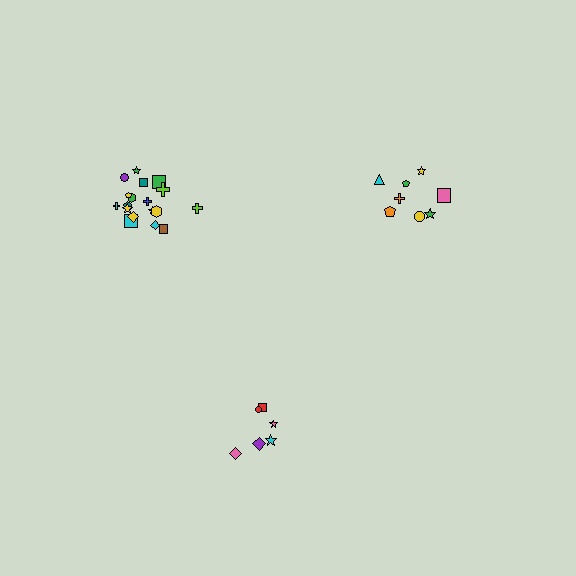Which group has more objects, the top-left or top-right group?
The top-left group.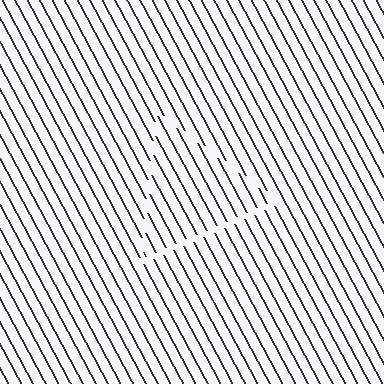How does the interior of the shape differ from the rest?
The interior of the shape contains the same grating, shifted by half a period — the contour is defined by the phase discontinuity where line-ends from the inner and outer gratings abut.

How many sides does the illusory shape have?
3 sides — the line-ends trace a triangle.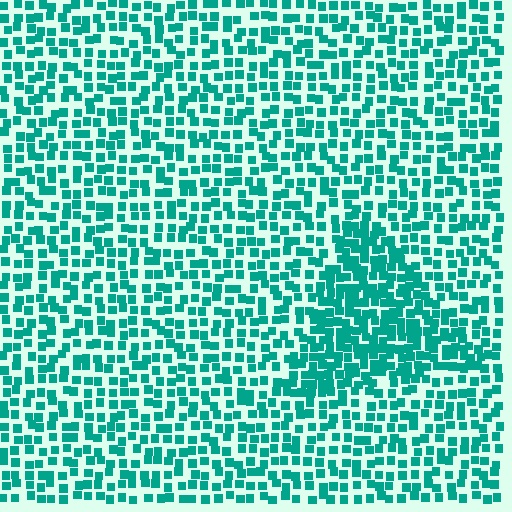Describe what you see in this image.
The image contains small teal elements arranged at two different densities. A triangle-shaped region is visible where the elements are more densely packed than the surrounding area.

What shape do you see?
I see a triangle.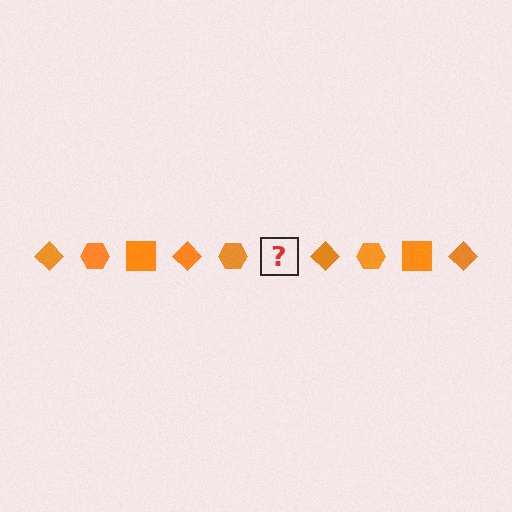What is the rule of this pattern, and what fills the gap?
The rule is that the pattern cycles through diamond, hexagon, square shapes in orange. The gap should be filled with an orange square.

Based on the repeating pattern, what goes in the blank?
The blank should be an orange square.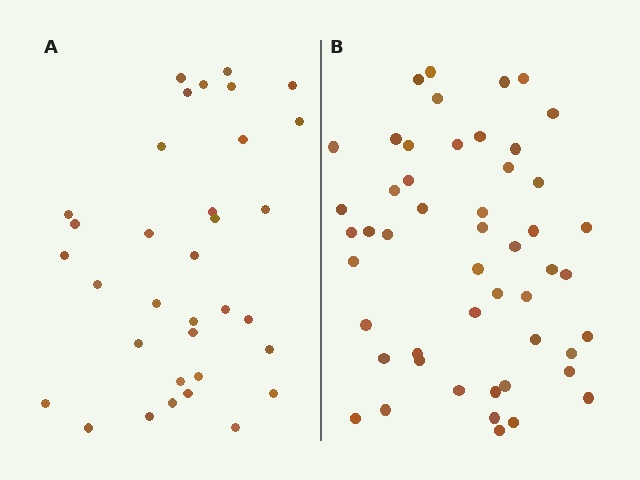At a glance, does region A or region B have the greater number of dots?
Region B (the right region) has more dots.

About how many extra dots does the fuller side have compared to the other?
Region B has approximately 15 more dots than region A.